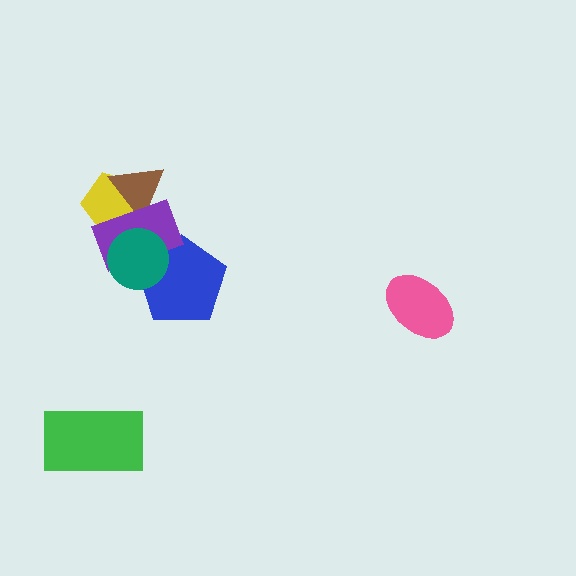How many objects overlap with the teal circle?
2 objects overlap with the teal circle.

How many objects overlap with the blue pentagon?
2 objects overlap with the blue pentagon.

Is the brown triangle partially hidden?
Yes, it is partially covered by another shape.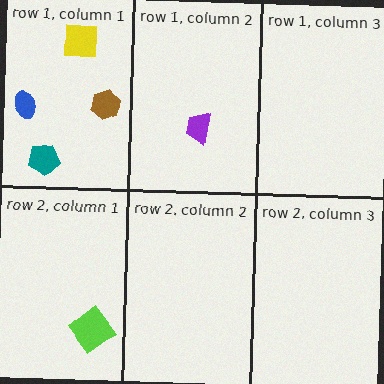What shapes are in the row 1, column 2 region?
The purple trapezoid.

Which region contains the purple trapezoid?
The row 1, column 2 region.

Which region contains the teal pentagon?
The row 1, column 1 region.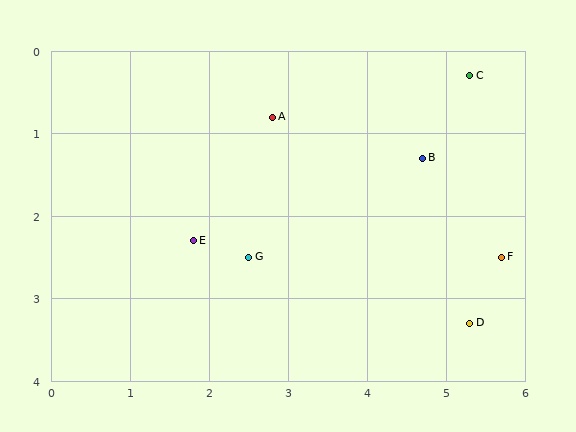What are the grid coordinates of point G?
Point G is at approximately (2.5, 2.5).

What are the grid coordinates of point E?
Point E is at approximately (1.8, 2.3).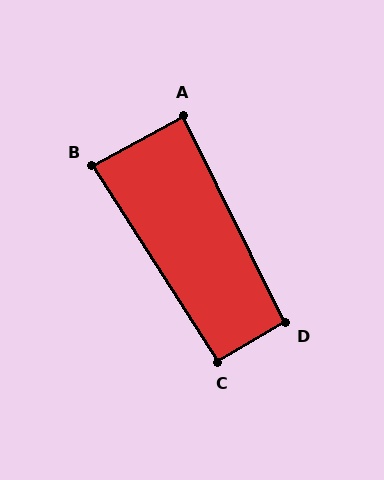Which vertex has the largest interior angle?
D, at approximately 94 degrees.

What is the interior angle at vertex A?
Approximately 88 degrees (approximately right).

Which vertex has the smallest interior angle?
B, at approximately 86 degrees.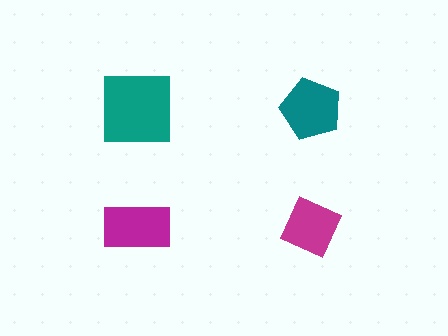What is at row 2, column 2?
A magenta diamond.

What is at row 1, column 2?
A teal pentagon.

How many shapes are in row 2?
2 shapes.